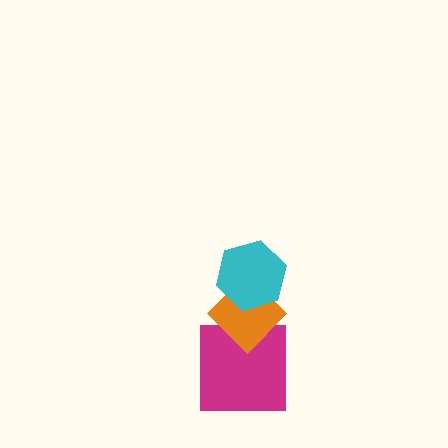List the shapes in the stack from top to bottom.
From top to bottom: the cyan hexagon, the orange diamond, the magenta square.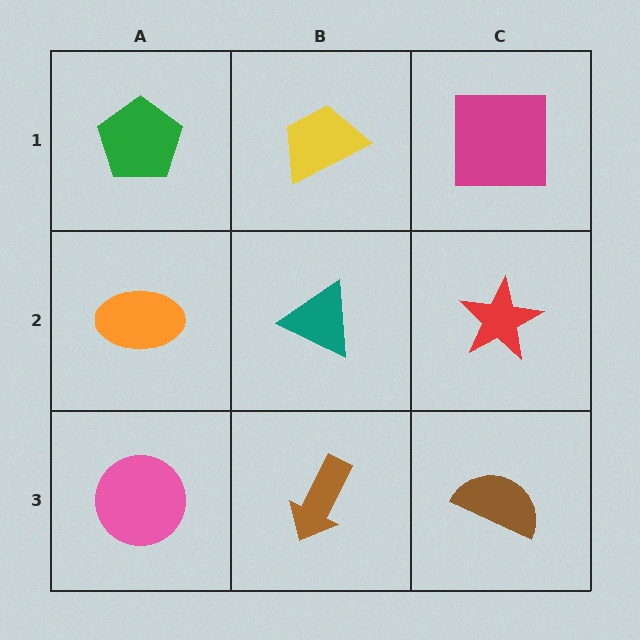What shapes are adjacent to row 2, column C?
A magenta square (row 1, column C), a brown semicircle (row 3, column C), a teal triangle (row 2, column B).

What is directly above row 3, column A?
An orange ellipse.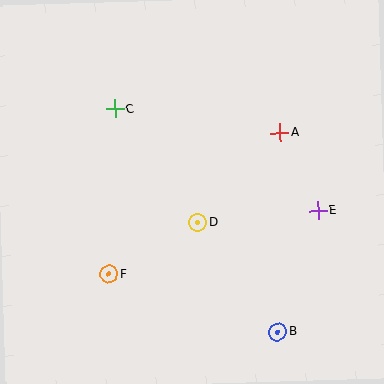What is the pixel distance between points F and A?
The distance between F and A is 222 pixels.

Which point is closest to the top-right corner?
Point A is closest to the top-right corner.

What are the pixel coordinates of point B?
Point B is at (278, 332).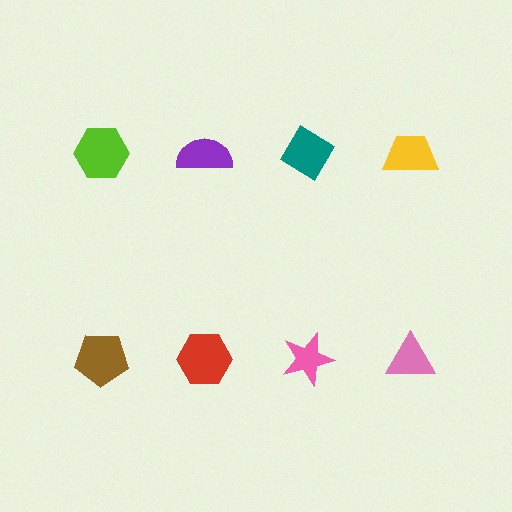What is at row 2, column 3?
A pink star.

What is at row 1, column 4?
A yellow trapezoid.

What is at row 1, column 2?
A purple semicircle.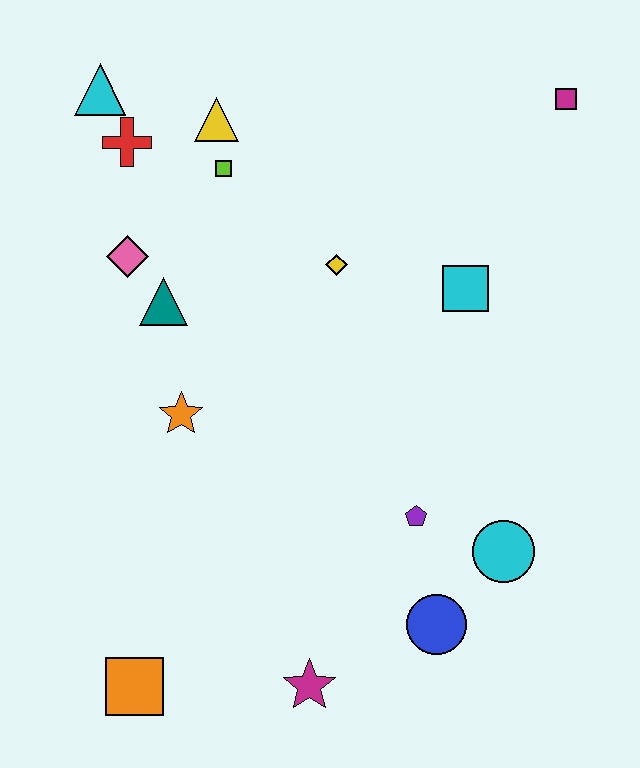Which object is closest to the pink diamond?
The teal triangle is closest to the pink diamond.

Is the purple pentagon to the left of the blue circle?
Yes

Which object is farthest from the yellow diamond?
The orange square is farthest from the yellow diamond.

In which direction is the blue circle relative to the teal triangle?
The blue circle is below the teal triangle.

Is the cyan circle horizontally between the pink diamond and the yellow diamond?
No